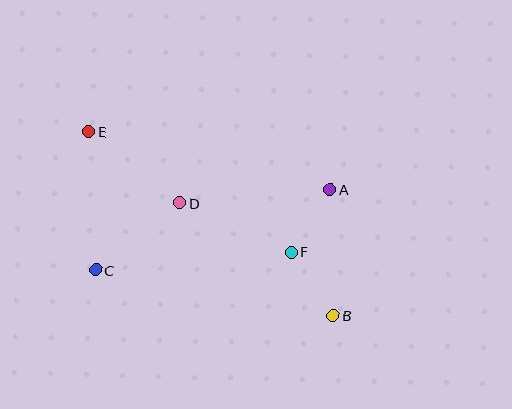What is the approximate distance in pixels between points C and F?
The distance between C and F is approximately 196 pixels.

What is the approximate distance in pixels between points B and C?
The distance between B and C is approximately 242 pixels.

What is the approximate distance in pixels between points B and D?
The distance between B and D is approximately 190 pixels.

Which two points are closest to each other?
Points A and F are closest to each other.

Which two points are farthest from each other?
Points B and E are farthest from each other.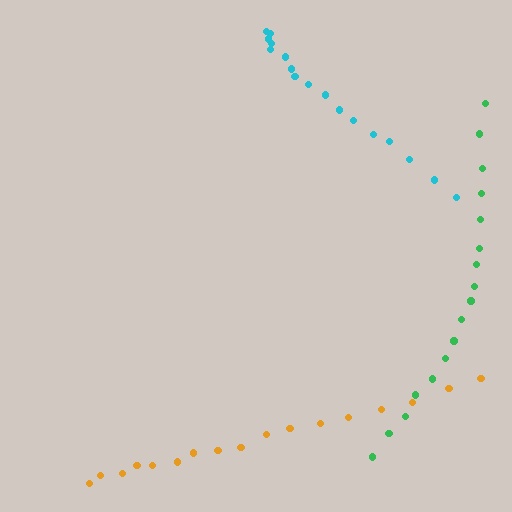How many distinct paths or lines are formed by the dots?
There are 3 distinct paths.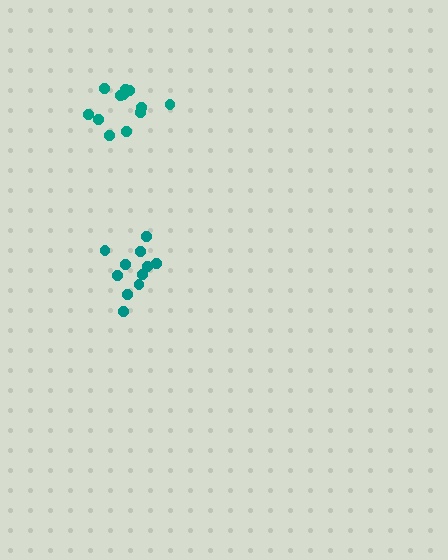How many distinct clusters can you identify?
There are 2 distinct clusters.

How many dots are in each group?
Group 1: 11 dots, Group 2: 12 dots (23 total).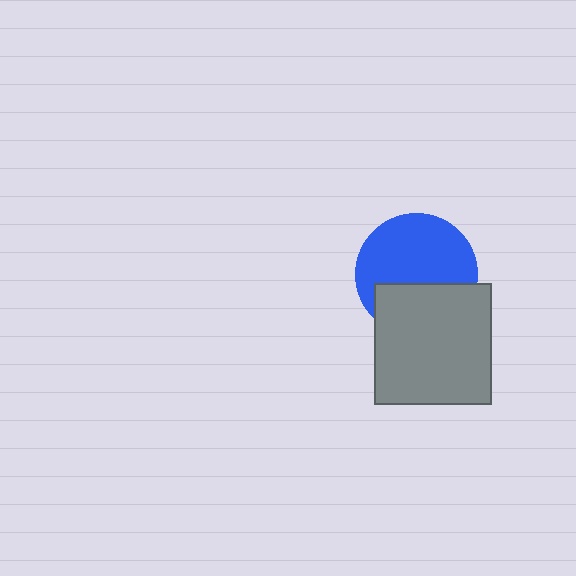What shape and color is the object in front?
The object in front is a gray rectangle.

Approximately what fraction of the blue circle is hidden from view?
Roughly 37% of the blue circle is hidden behind the gray rectangle.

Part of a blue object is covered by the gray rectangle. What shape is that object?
It is a circle.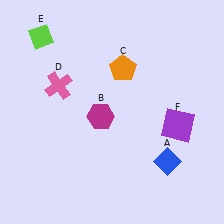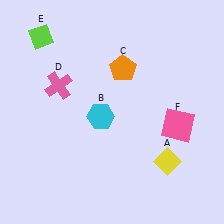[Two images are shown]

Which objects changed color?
A changed from blue to yellow. B changed from magenta to cyan. F changed from purple to pink.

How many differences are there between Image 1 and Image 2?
There are 3 differences between the two images.